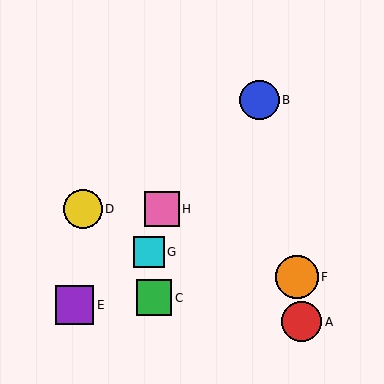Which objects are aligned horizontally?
Objects D, H are aligned horizontally.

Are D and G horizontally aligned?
No, D is at y≈209 and G is at y≈252.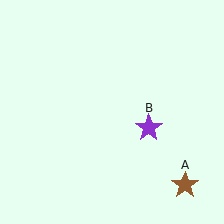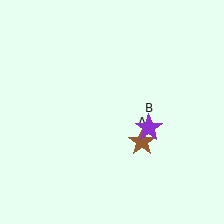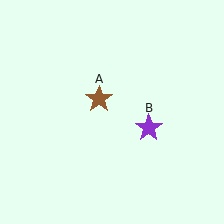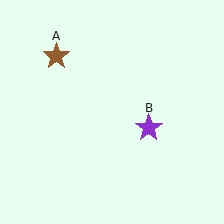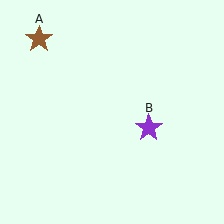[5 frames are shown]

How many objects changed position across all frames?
1 object changed position: brown star (object A).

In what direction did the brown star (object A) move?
The brown star (object A) moved up and to the left.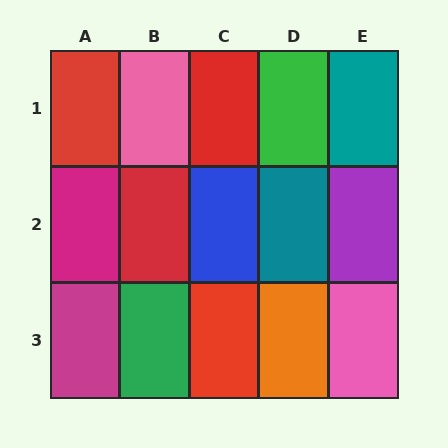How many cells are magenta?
2 cells are magenta.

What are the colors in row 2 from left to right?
Magenta, red, blue, teal, purple.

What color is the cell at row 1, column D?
Green.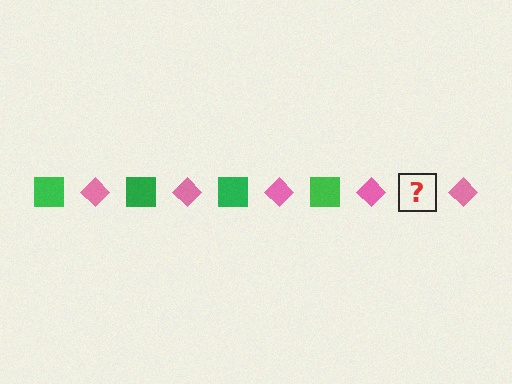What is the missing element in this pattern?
The missing element is a green square.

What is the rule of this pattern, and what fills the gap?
The rule is that the pattern alternates between green square and pink diamond. The gap should be filled with a green square.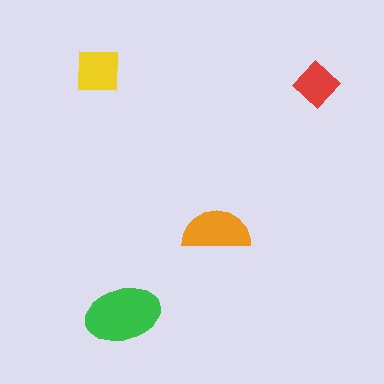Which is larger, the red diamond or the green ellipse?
The green ellipse.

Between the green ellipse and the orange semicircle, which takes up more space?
The green ellipse.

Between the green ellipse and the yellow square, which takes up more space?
The green ellipse.